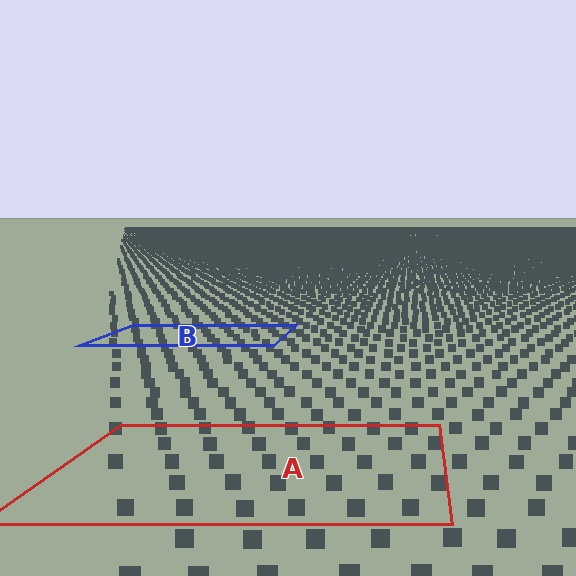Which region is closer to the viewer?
Region A is closer. The texture elements there are larger and more spread out.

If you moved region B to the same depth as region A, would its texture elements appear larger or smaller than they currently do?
They would appear larger. At a closer depth, the same texture elements are projected at a bigger on-screen size.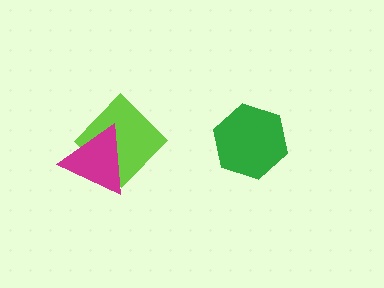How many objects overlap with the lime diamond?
1 object overlaps with the lime diamond.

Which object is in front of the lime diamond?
The magenta triangle is in front of the lime diamond.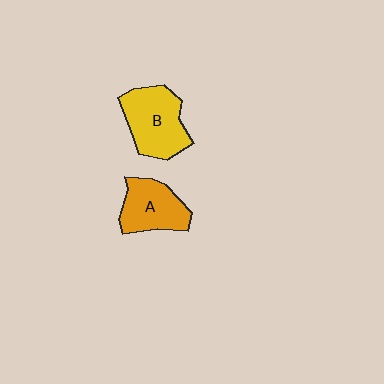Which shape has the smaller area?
Shape A (orange).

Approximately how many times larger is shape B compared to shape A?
Approximately 1.2 times.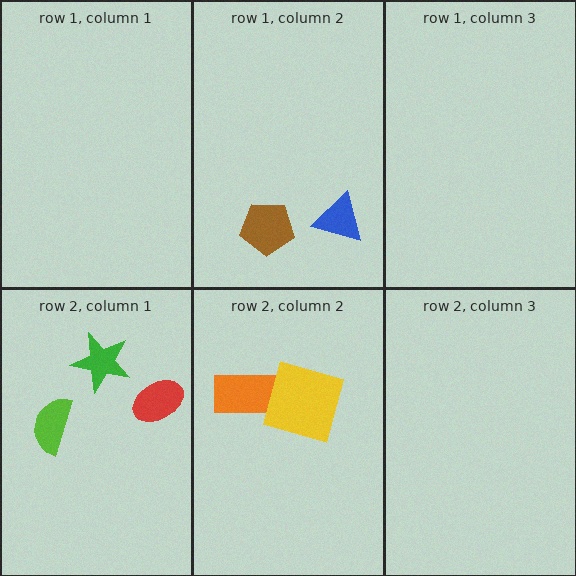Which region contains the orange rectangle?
The row 2, column 2 region.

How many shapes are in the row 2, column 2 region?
2.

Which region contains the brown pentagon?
The row 1, column 2 region.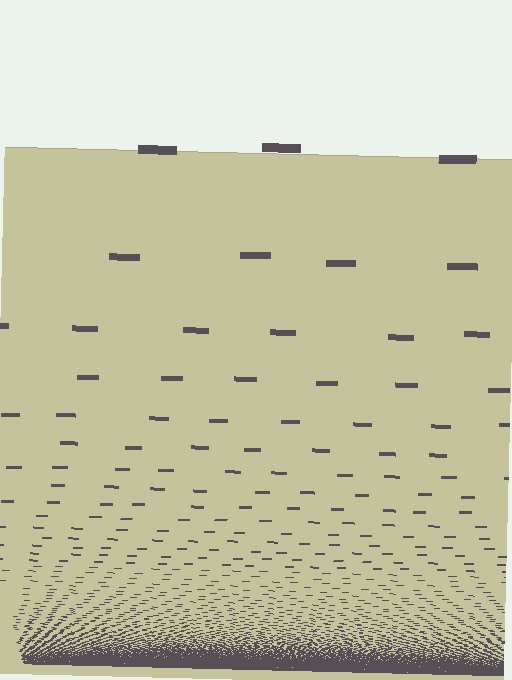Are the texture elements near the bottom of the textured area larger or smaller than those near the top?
Smaller. The gradient is inverted — elements near the bottom are smaller and denser.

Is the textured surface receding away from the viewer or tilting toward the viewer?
The surface appears to tilt toward the viewer. Texture elements get larger and sparser toward the top.